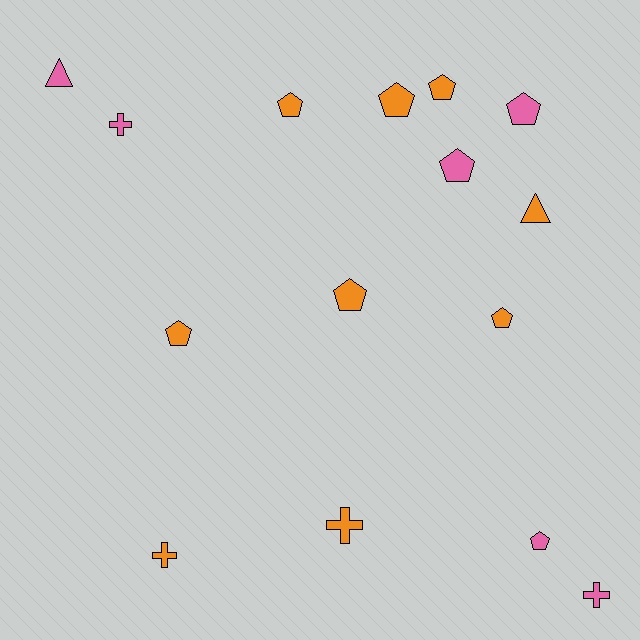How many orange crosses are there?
There are 2 orange crosses.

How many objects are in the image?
There are 15 objects.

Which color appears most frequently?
Orange, with 9 objects.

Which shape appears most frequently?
Pentagon, with 9 objects.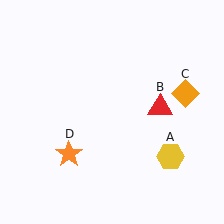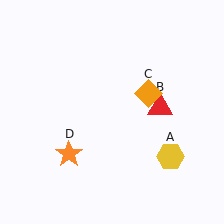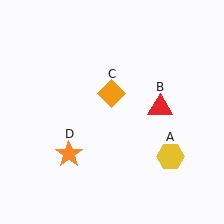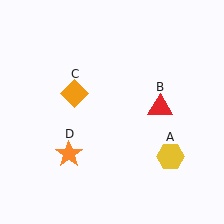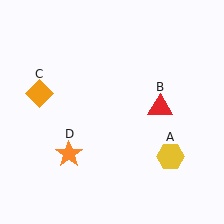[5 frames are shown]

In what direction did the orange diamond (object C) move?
The orange diamond (object C) moved left.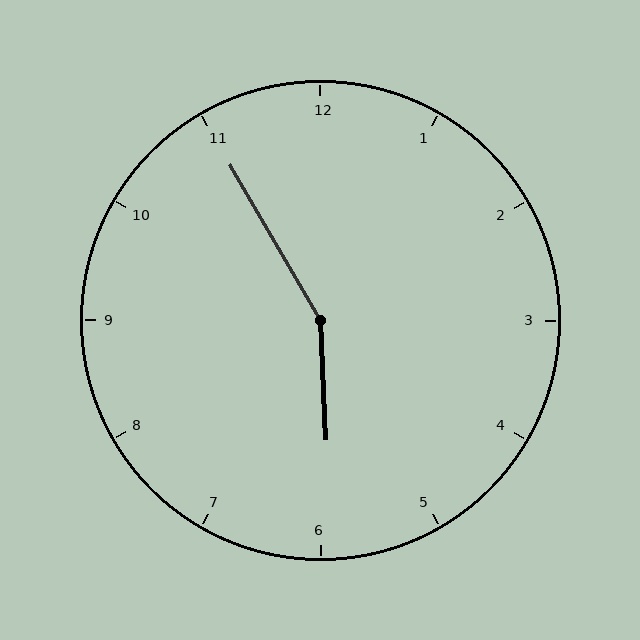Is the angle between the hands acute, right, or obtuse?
It is obtuse.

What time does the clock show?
5:55.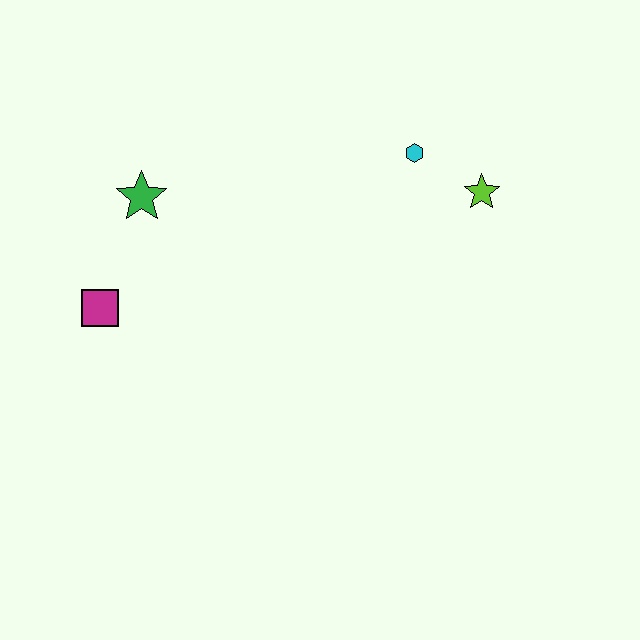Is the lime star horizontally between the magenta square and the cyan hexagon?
No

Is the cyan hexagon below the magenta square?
No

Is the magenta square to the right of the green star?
No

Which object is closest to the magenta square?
The green star is closest to the magenta square.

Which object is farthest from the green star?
The lime star is farthest from the green star.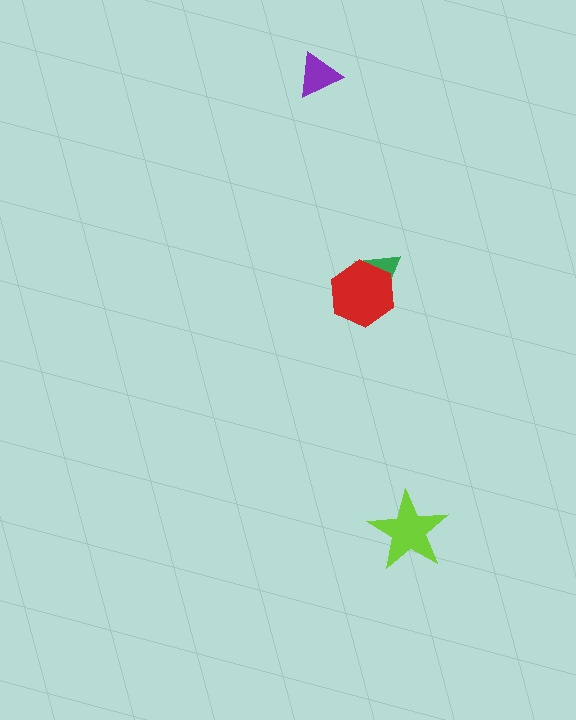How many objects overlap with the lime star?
0 objects overlap with the lime star.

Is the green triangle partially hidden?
Yes, it is partially covered by another shape.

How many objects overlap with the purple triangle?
0 objects overlap with the purple triangle.